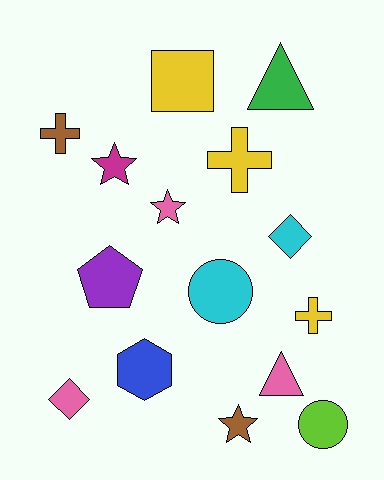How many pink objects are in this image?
There are 3 pink objects.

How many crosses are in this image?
There are 3 crosses.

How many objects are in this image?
There are 15 objects.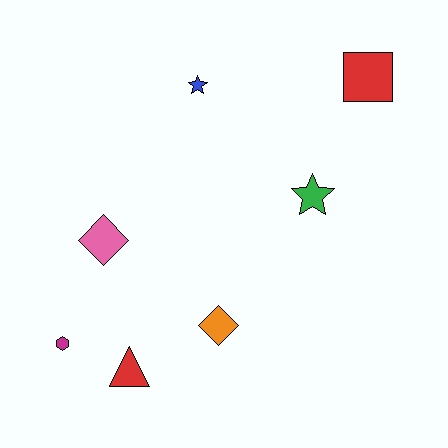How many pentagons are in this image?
There are no pentagons.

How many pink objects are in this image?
There is 1 pink object.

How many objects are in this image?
There are 7 objects.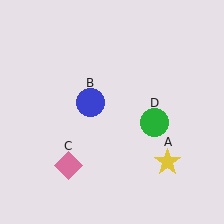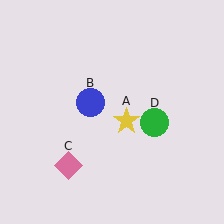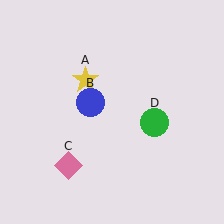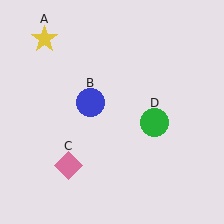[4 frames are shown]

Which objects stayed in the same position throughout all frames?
Blue circle (object B) and pink diamond (object C) and green circle (object D) remained stationary.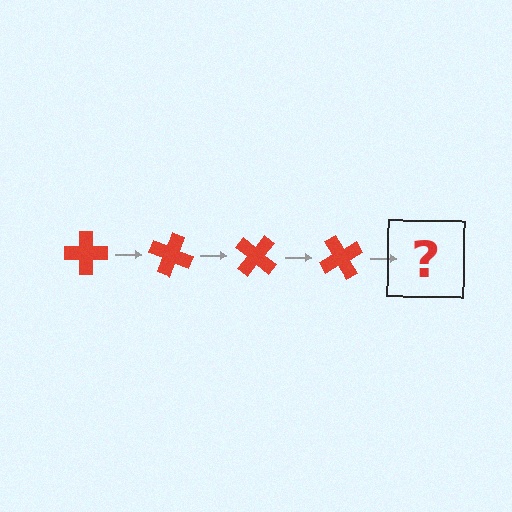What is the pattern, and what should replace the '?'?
The pattern is that the cross rotates 20 degrees each step. The '?' should be a red cross rotated 80 degrees.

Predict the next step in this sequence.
The next step is a red cross rotated 80 degrees.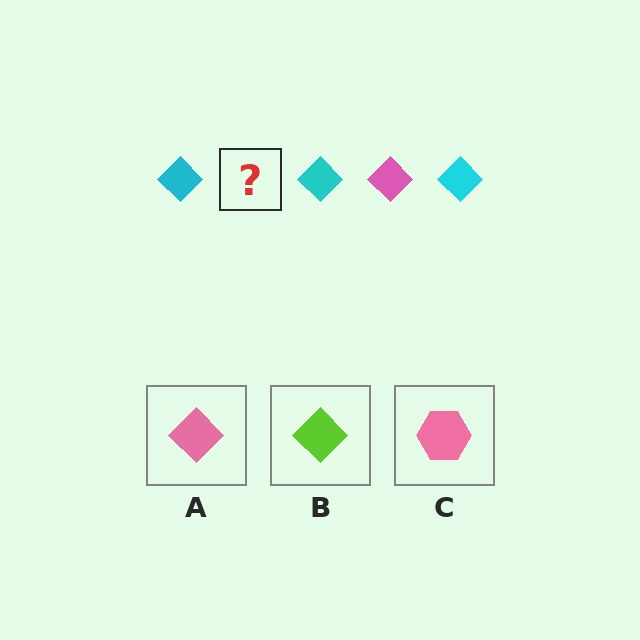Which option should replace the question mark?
Option A.